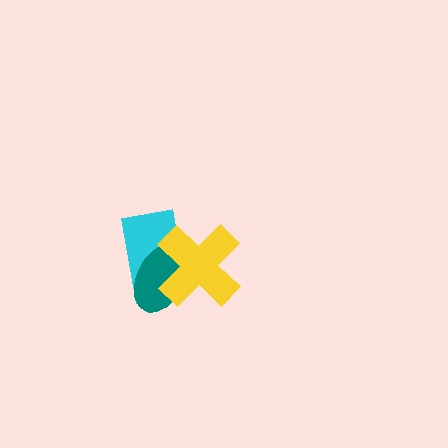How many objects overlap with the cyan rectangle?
2 objects overlap with the cyan rectangle.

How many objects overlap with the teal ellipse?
2 objects overlap with the teal ellipse.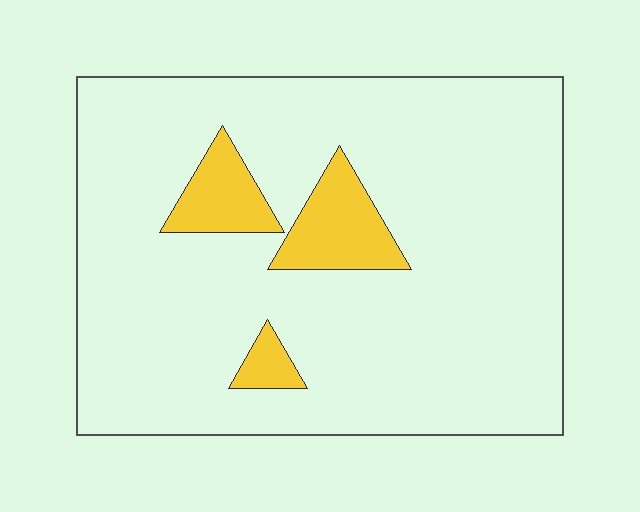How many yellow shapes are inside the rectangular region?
3.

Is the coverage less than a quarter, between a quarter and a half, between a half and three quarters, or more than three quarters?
Less than a quarter.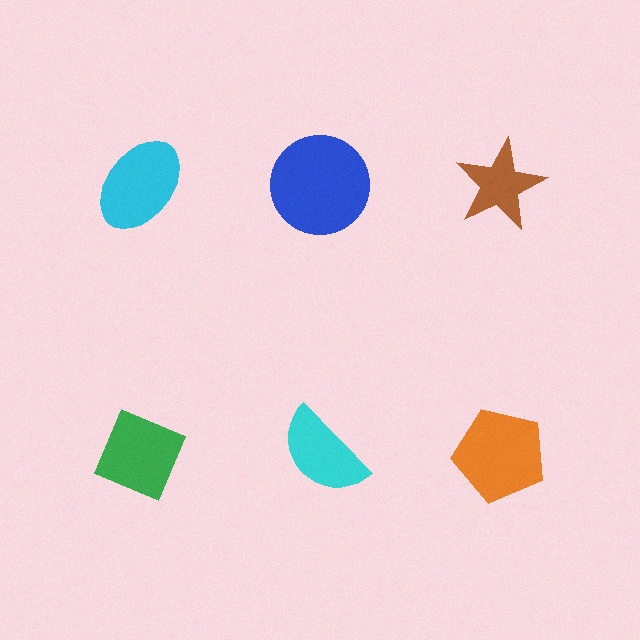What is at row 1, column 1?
A cyan ellipse.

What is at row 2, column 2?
A cyan semicircle.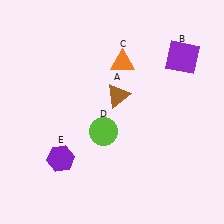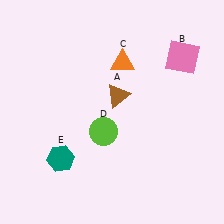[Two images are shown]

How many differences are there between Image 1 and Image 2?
There are 2 differences between the two images.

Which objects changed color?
B changed from purple to pink. E changed from purple to teal.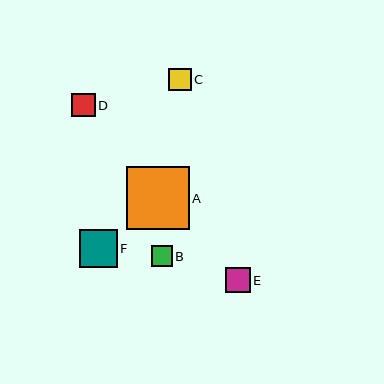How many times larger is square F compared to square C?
Square F is approximately 1.7 times the size of square C.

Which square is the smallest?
Square B is the smallest with a size of approximately 21 pixels.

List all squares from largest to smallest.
From largest to smallest: A, F, E, D, C, B.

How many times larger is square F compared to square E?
Square F is approximately 1.5 times the size of square E.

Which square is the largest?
Square A is the largest with a size of approximately 63 pixels.